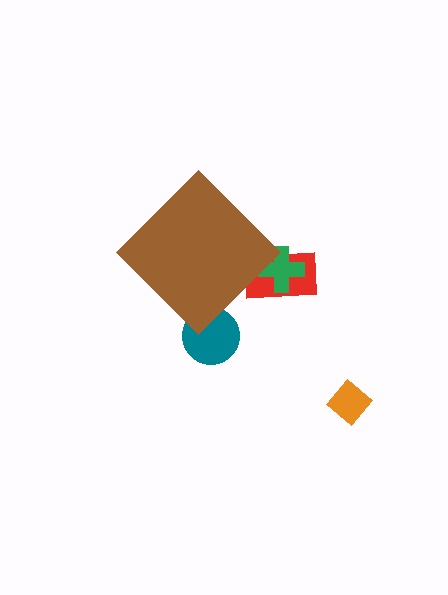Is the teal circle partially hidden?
Yes, the teal circle is partially hidden behind the brown diamond.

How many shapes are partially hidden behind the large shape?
3 shapes are partially hidden.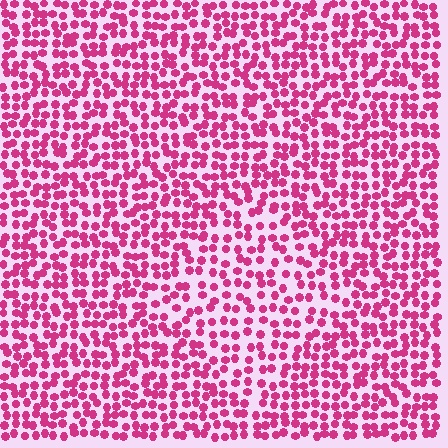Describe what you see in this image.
The image contains small magenta elements arranged at two different densities. A diamond-shaped region is visible where the elements are less densely packed than the surrounding area.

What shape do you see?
I see a diamond.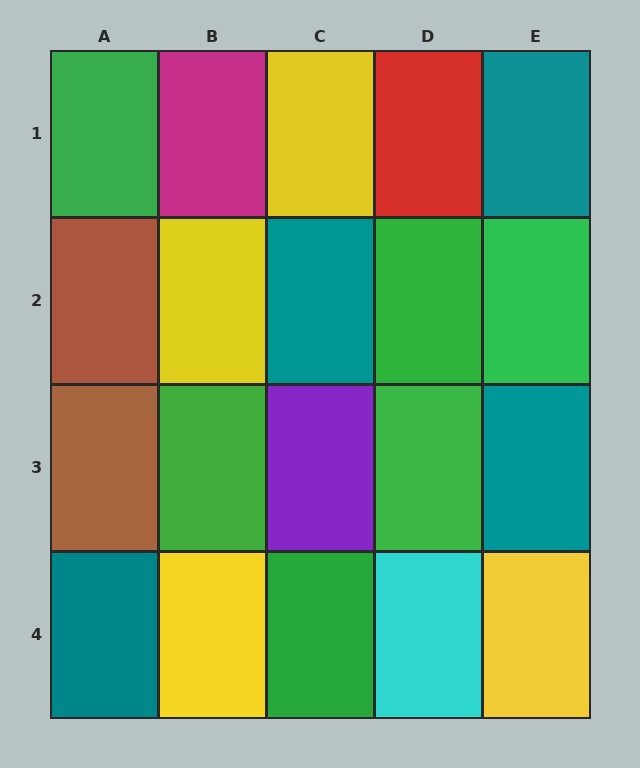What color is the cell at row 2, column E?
Green.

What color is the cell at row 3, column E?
Teal.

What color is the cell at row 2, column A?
Brown.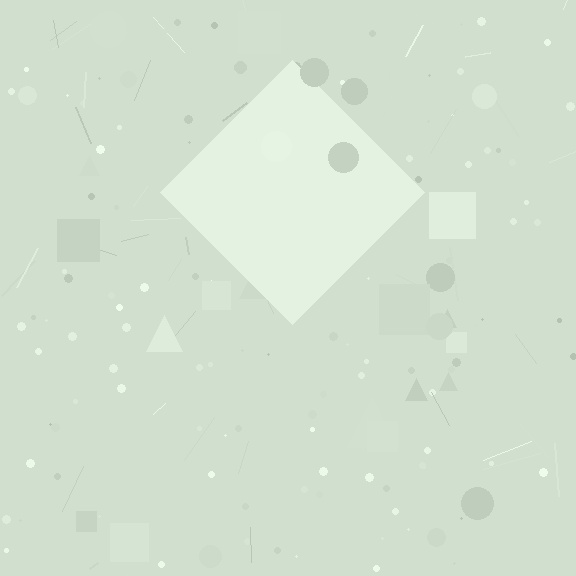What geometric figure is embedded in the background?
A diamond is embedded in the background.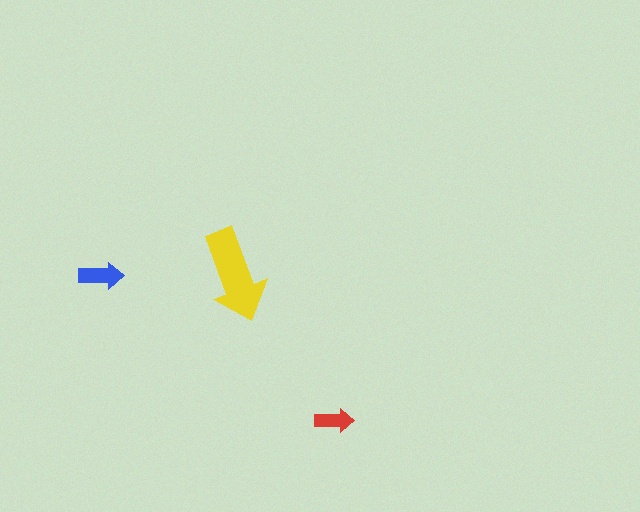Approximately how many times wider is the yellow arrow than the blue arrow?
About 2 times wider.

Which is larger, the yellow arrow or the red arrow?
The yellow one.